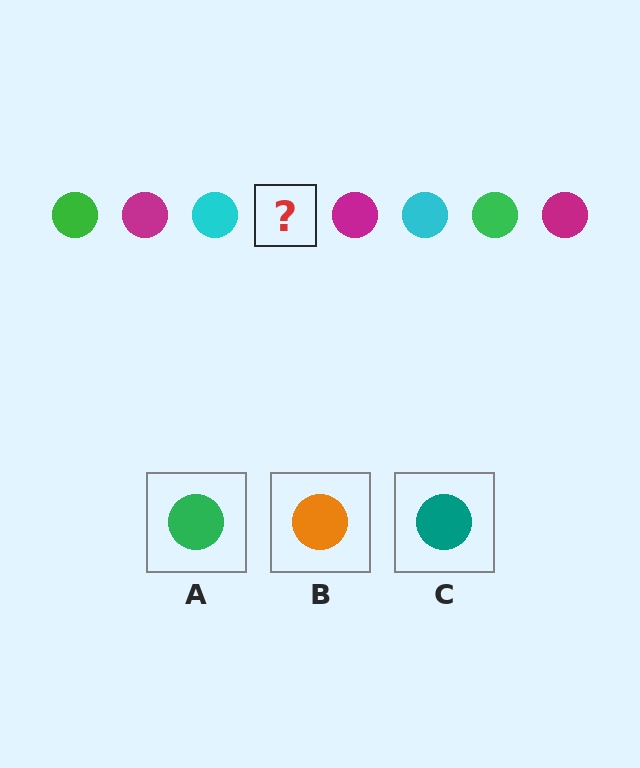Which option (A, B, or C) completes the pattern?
A.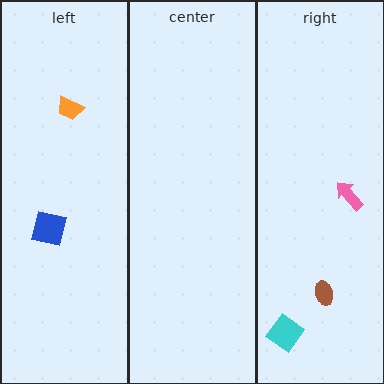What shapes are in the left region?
The blue square, the orange trapezoid.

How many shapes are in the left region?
2.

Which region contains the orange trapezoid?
The left region.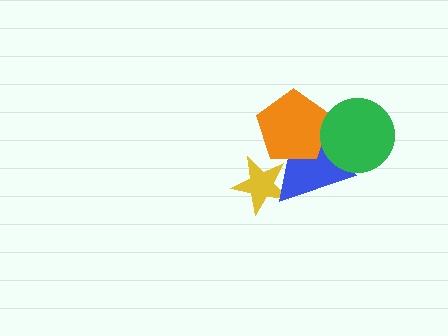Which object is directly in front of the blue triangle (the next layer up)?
The orange pentagon is directly in front of the blue triangle.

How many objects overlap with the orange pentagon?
2 objects overlap with the orange pentagon.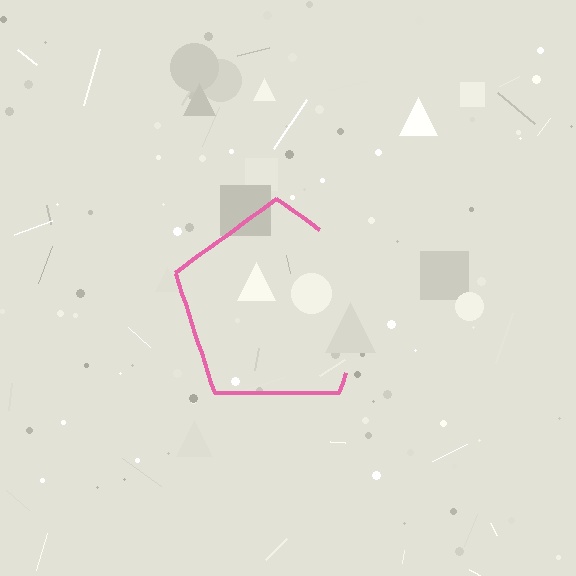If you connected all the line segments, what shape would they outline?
They would outline a pentagon.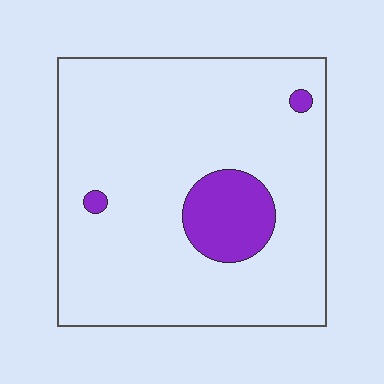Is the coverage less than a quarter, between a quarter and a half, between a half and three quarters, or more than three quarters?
Less than a quarter.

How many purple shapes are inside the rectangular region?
3.